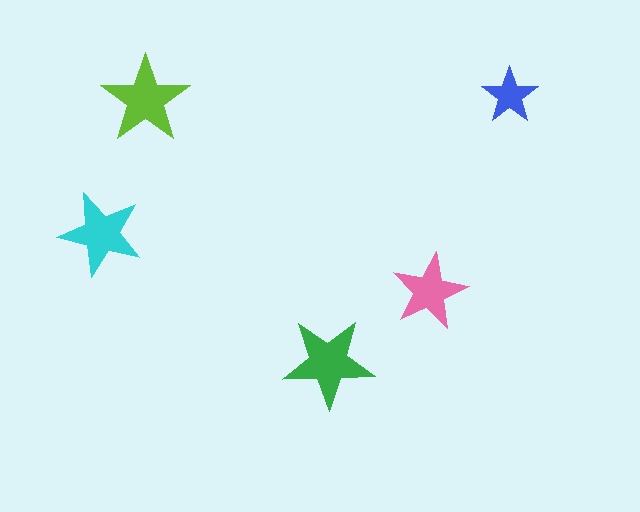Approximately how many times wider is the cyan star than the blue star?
About 1.5 times wider.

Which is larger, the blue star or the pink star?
The pink one.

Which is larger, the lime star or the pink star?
The lime one.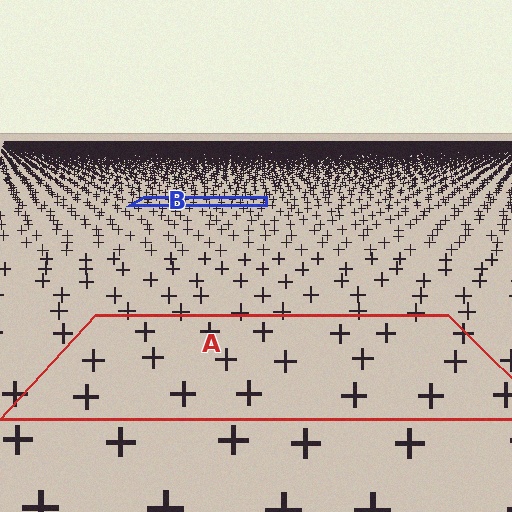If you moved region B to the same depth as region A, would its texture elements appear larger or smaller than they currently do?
They would appear larger. At a closer depth, the same texture elements are projected at a bigger on-screen size.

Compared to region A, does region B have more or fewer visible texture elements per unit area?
Region B has more texture elements per unit area — they are packed more densely because it is farther away.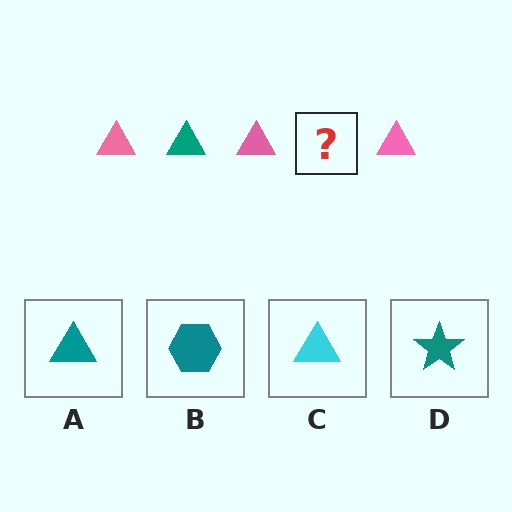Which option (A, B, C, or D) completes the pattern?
A.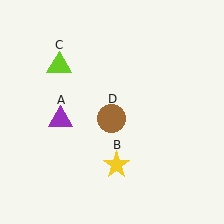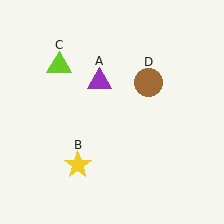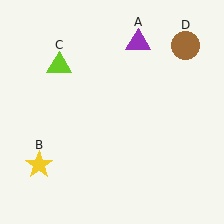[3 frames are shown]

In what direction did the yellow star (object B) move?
The yellow star (object B) moved left.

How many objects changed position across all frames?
3 objects changed position: purple triangle (object A), yellow star (object B), brown circle (object D).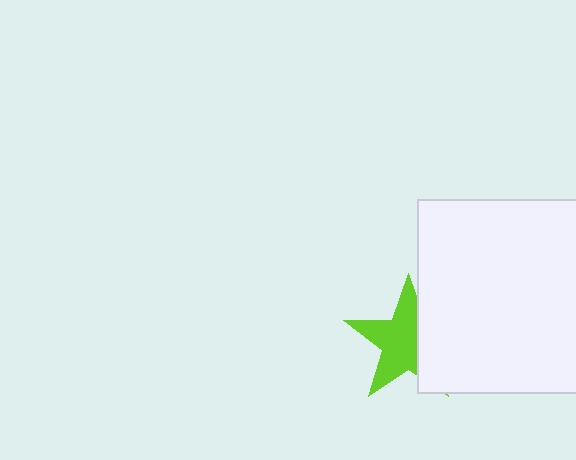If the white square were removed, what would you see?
You would see the complete lime star.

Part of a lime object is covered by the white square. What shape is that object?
It is a star.